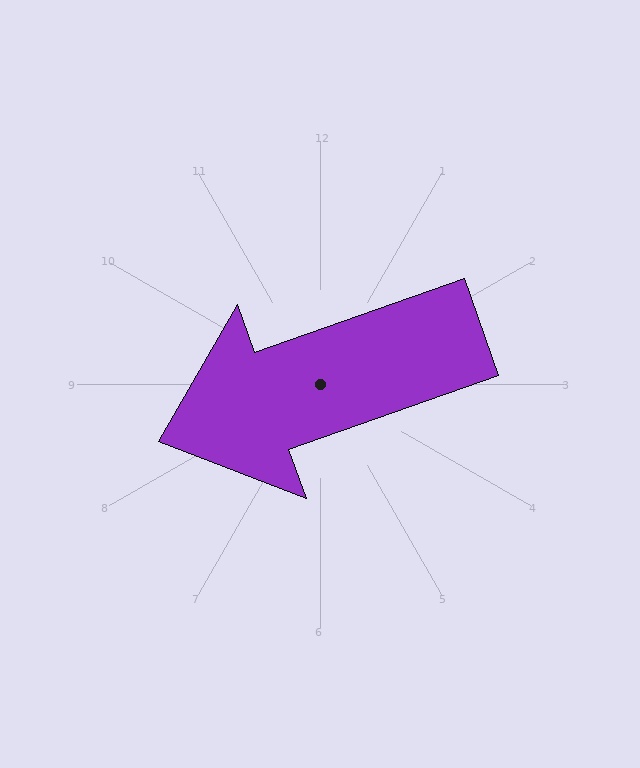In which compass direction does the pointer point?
West.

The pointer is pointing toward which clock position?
Roughly 8 o'clock.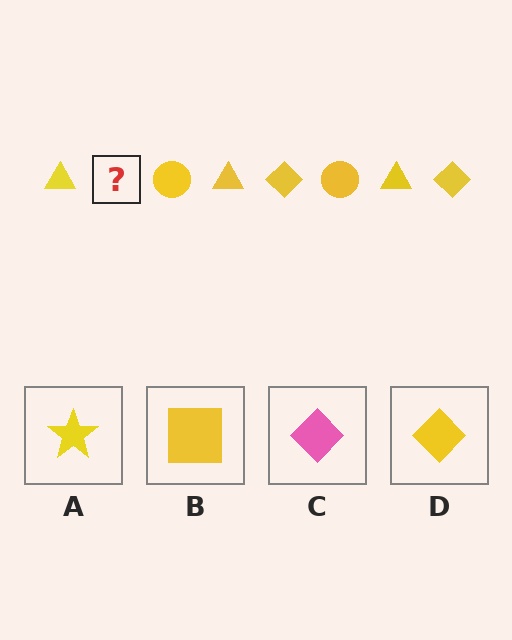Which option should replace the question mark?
Option D.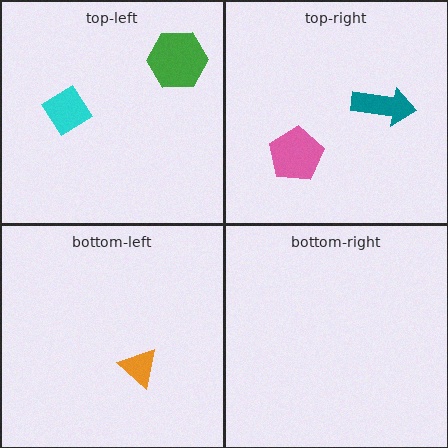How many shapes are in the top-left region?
2.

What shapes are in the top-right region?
The teal arrow, the pink pentagon.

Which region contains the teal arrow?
The top-right region.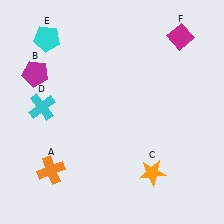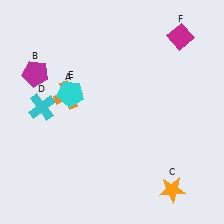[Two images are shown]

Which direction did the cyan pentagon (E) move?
The cyan pentagon (E) moved down.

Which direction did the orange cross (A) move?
The orange cross (A) moved up.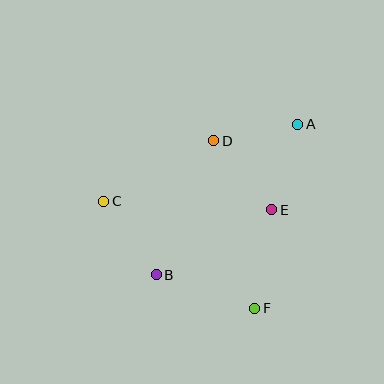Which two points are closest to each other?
Points A and D are closest to each other.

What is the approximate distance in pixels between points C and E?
The distance between C and E is approximately 168 pixels.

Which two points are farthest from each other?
Points A and C are farthest from each other.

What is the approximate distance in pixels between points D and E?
The distance between D and E is approximately 90 pixels.